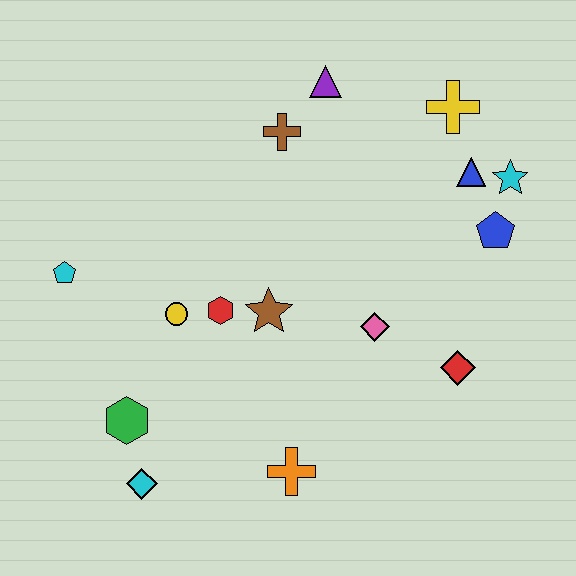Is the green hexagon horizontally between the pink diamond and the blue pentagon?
No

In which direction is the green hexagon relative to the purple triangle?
The green hexagon is below the purple triangle.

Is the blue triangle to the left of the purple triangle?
No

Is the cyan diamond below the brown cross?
Yes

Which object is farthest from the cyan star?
The cyan diamond is farthest from the cyan star.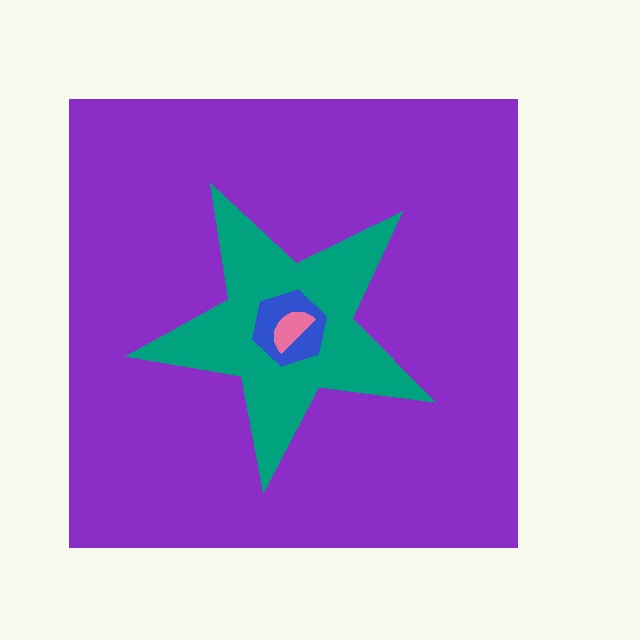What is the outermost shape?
The purple square.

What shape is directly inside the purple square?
The teal star.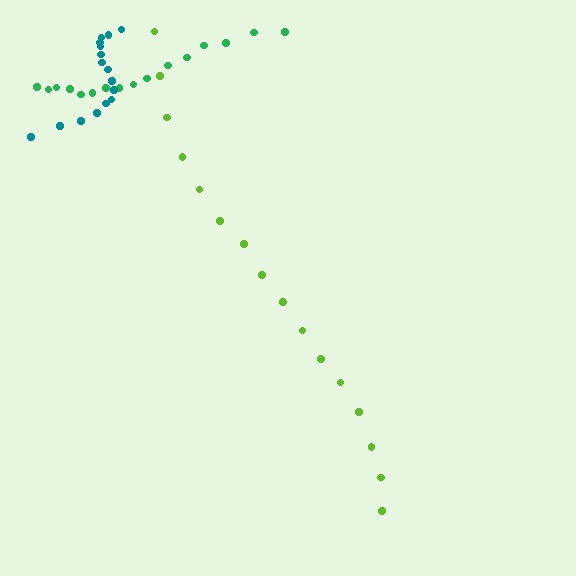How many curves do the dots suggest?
There are 3 distinct paths.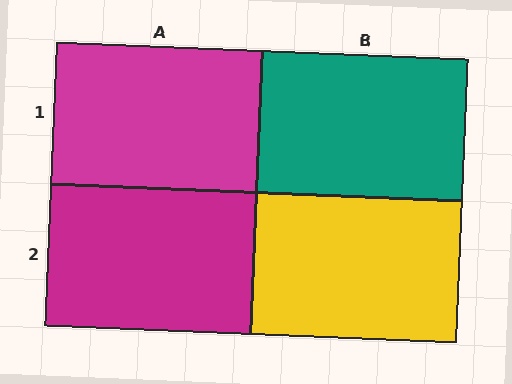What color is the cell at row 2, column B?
Yellow.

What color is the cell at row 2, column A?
Magenta.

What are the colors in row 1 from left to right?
Magenta, teal.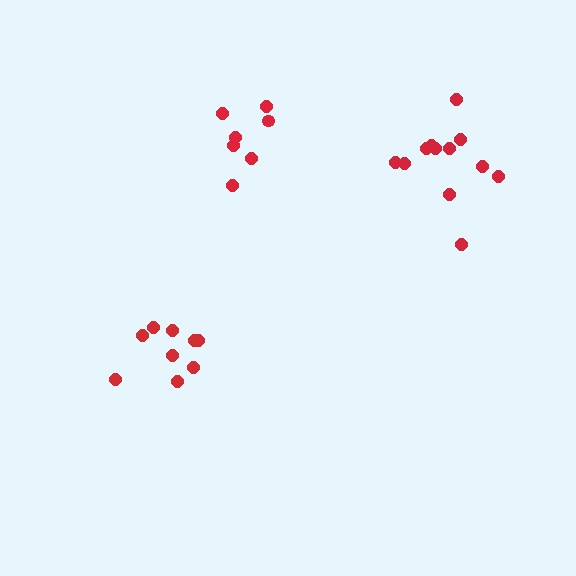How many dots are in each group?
Group 1: 9 dots, Group 2: 12 dots, Group 3: 7 dots (28 total).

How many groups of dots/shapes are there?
There are 3 groups.